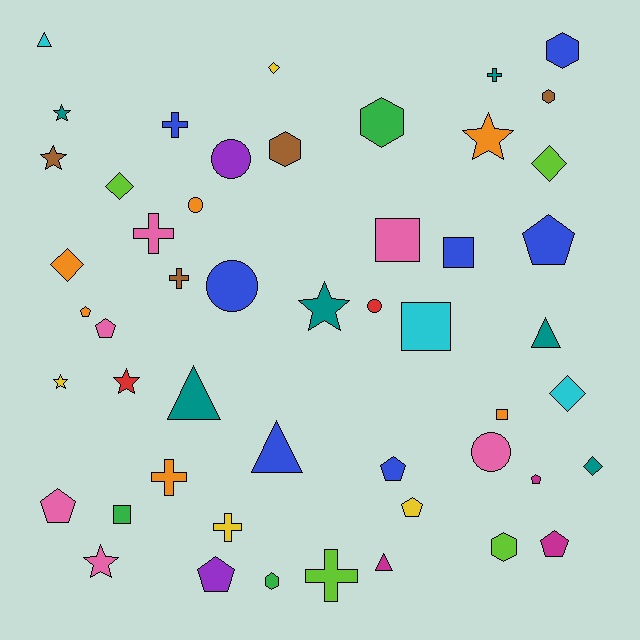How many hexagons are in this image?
There are 6 hexagons.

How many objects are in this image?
There are 50 objects.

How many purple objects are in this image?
There are 2 purple objects.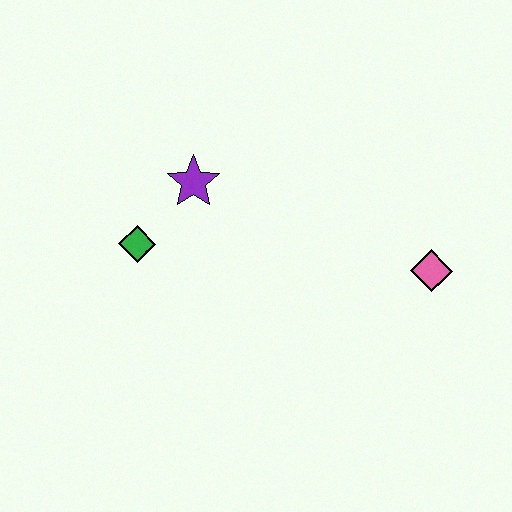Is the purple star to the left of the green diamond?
No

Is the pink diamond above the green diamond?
No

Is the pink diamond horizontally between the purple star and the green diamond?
No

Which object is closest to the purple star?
The green diamond is closest to the purple star.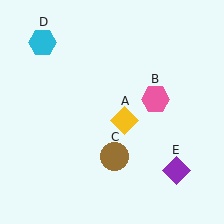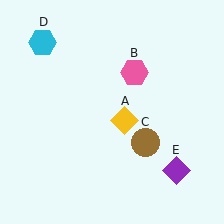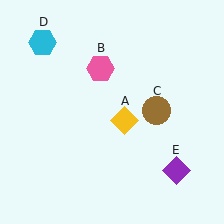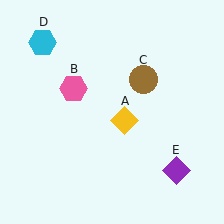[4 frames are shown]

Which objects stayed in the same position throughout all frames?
Yellow diamond (object A) and cyan hexagon (object D) and purple diamond (object E) remained stationary.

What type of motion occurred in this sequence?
The pink hexagon (object B), brown circle (object C) rotated counterclockwise around the center of the scene.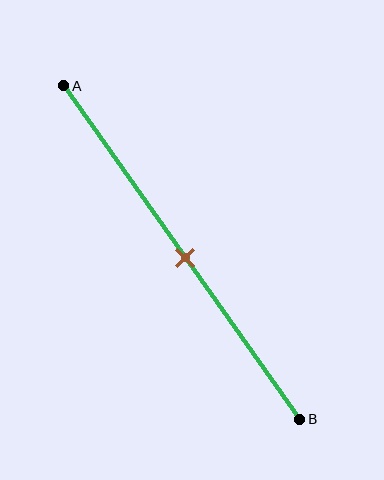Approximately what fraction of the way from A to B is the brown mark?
The brown mark is approximately 50% of the way from A to B.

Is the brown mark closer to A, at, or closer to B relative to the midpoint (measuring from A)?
The brown mark is approximately at the midpoint of segment AB.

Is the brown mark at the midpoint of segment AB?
Yes, the mark is approximately at the midpoint.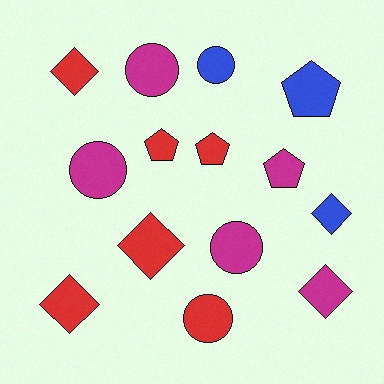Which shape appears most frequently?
Diamond, with 5 objects.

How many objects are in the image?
There are 14 objects.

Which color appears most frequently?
Red, with 6 objects.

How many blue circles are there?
There is 1 blue circle.